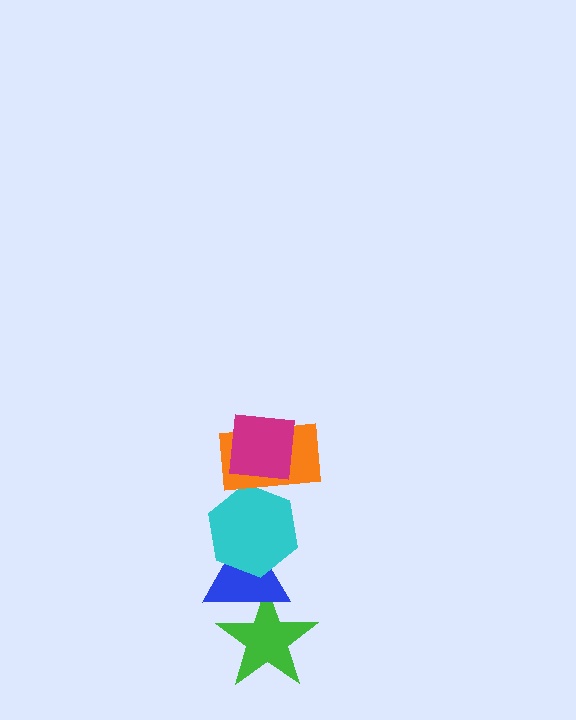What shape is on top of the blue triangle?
The cyan hexagon is on top of the blue triangle.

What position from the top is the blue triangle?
The blue triangle is 4th from the top.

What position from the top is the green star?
The green star is 5th from the top.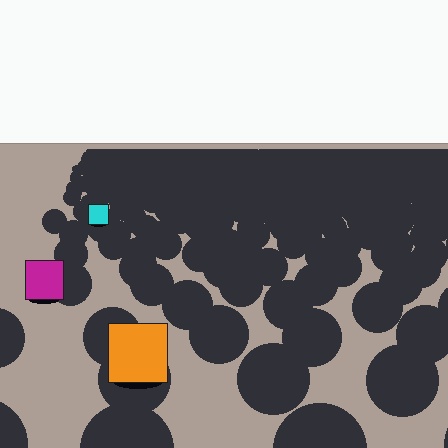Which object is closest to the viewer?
The orange square is closest. The texture marks near it are larger and more spread out.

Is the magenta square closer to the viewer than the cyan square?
Yes. The magenta square is closer — you can tell from the texture gradient: the ground texture is coarser near it.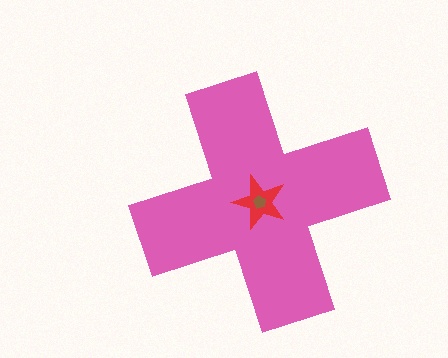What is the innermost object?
The brown pentagon.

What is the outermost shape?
The pink cross.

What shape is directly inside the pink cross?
The red star.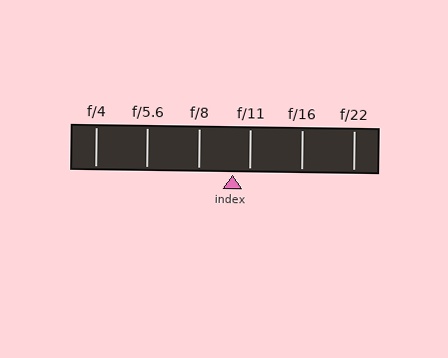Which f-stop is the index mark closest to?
The index mark is closest to f/11.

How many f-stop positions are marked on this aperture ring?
There are 6 f-stop positions marked.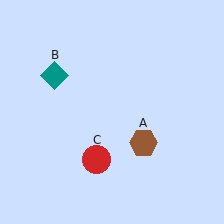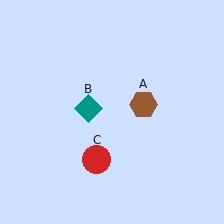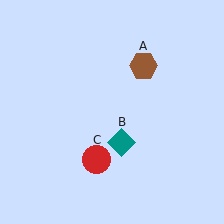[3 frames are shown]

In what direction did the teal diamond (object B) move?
The teal diamond (object B) moved down and to the right.